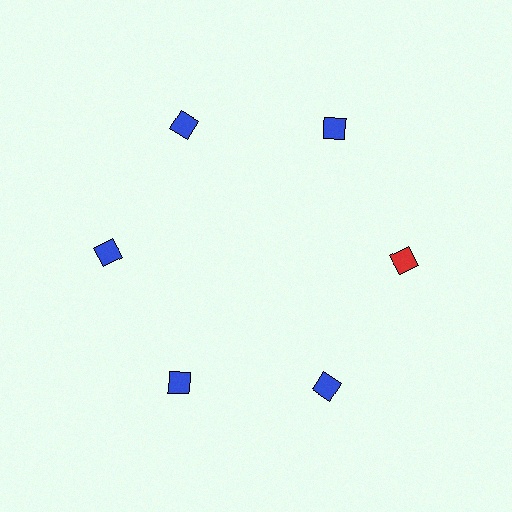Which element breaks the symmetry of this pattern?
The red diamond at roughly the 3 o'clock position breaks the symmetry. All other shapes are blue diamonds.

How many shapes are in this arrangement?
There are 6 shapes arranged in a ring pattern.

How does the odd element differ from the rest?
It has a different color: red instead of blue.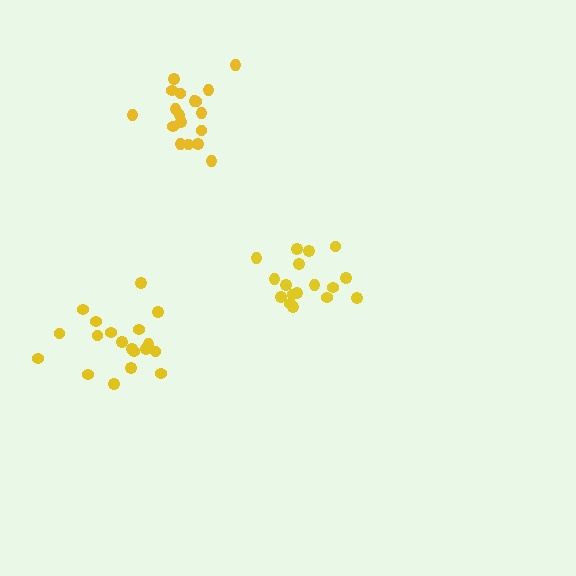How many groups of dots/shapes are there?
There are 3 groups.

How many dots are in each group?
Group 1: 17 dots, Group 2: 19 dots, Group 3: 18 dots (54 total).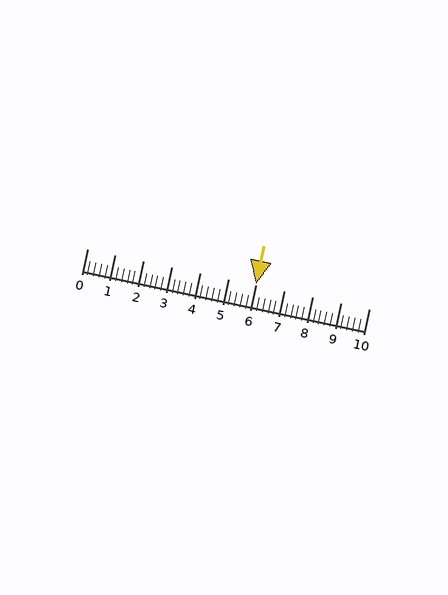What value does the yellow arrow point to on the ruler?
The yellow arrow points to approximately 6.0.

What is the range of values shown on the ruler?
The ruler shows values from 0 to 10.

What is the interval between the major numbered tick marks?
The major tick marks are spaced 1 units apart.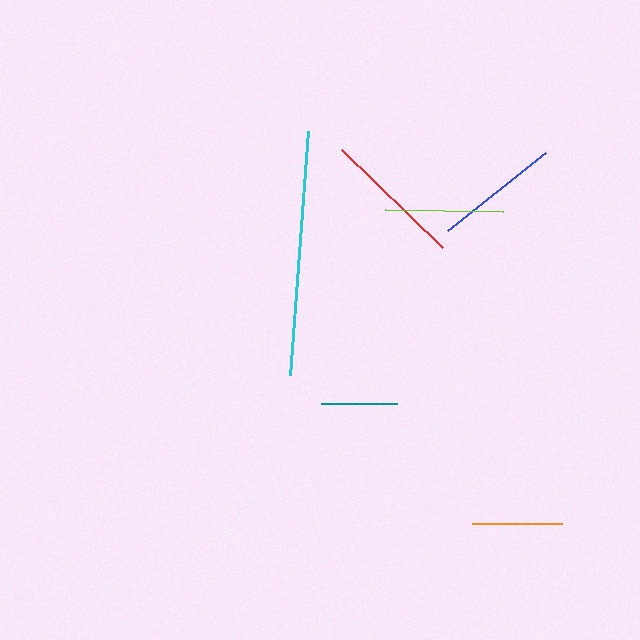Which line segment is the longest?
The cyan line is the longest at approximately 245 pixels.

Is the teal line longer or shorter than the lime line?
The lime line is longer than the teal line.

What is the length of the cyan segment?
The cyan segment is approximately 245 pixels long.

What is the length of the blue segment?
The blue segment is approximately 125 pixels long.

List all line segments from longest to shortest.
From longest to shortest: cyan, red, blue, lime, orange, teal.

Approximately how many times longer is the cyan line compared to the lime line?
The cyan line is approximately 2.1 times the length of the lime line.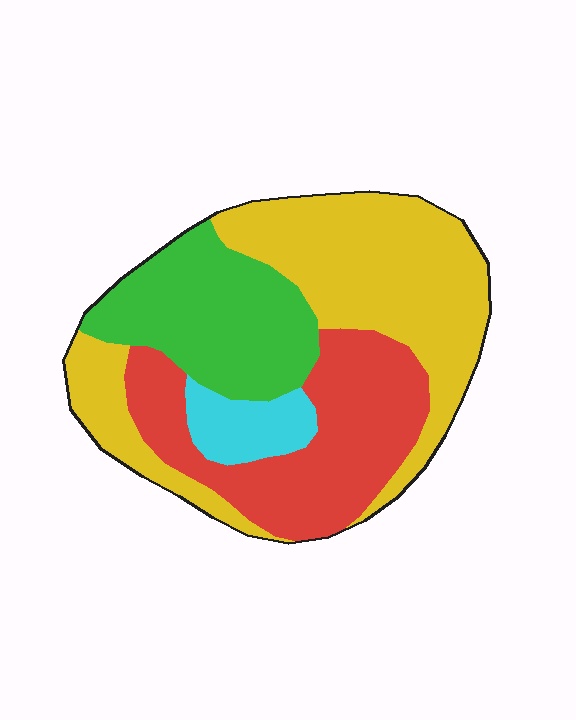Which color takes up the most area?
Yellow, at roughly 40%.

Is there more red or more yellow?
Yellow.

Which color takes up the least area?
Cyan, at roughly 5%.